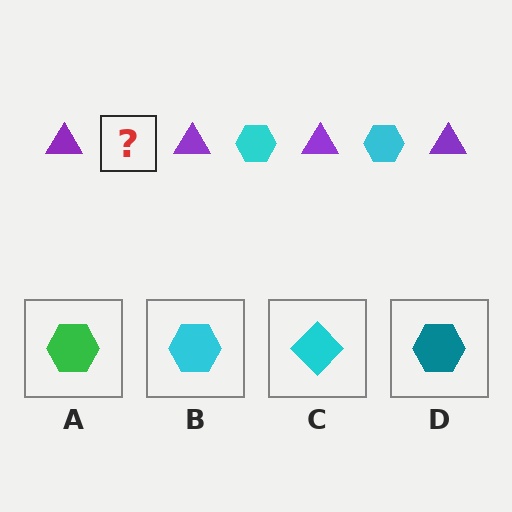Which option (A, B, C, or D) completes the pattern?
B.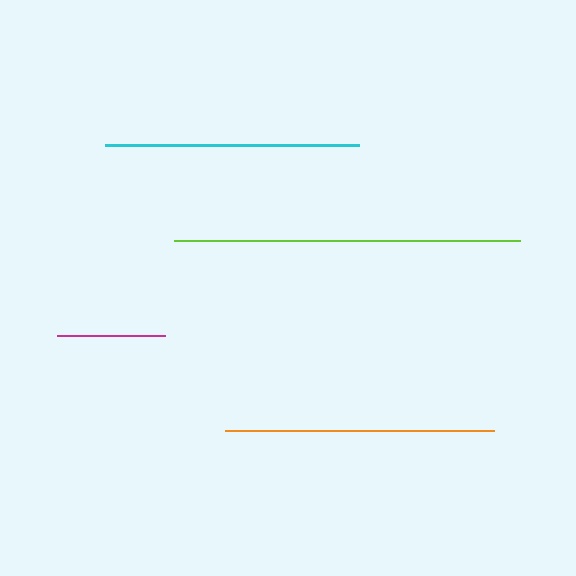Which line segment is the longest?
The lime line is the longest at approximately 346 pixels.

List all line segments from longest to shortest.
From longest to shortest: lime, orange, cyan, magenta.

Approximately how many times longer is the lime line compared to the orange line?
The lime line is approximately 1.3 times the length of the orange line.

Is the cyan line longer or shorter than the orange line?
The orange line is longer than the cyan line.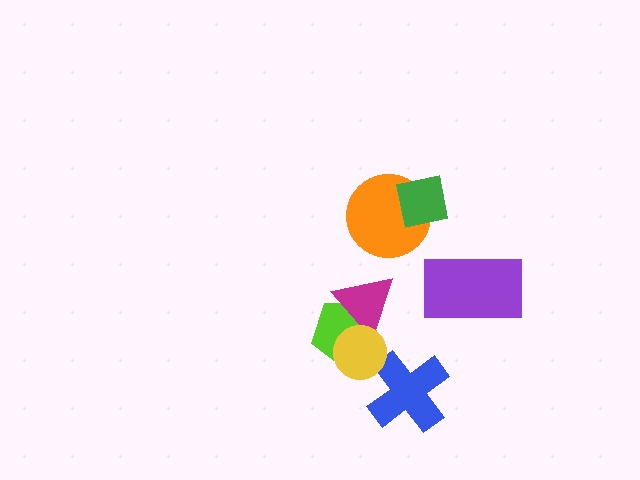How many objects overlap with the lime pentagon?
2 objects overlap with the lime pentagon.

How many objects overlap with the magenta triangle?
2 objects overlap with the magenta triangle.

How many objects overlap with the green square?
1 object overlaps with the green square.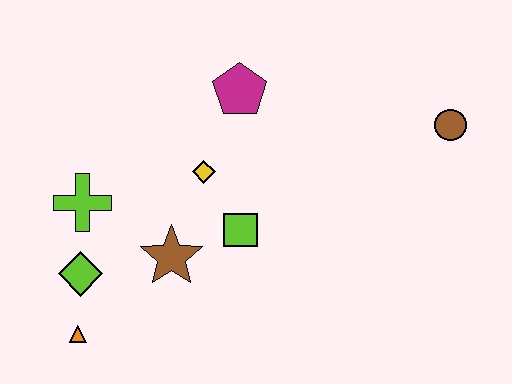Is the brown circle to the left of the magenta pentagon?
No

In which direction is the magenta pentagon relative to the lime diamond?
The magenta pentagon is above the lime diamond.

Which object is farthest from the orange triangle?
The brown circle is farthest from the orange triangle.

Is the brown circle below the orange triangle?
No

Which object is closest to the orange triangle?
The lime diamond is closest to the orange triangle.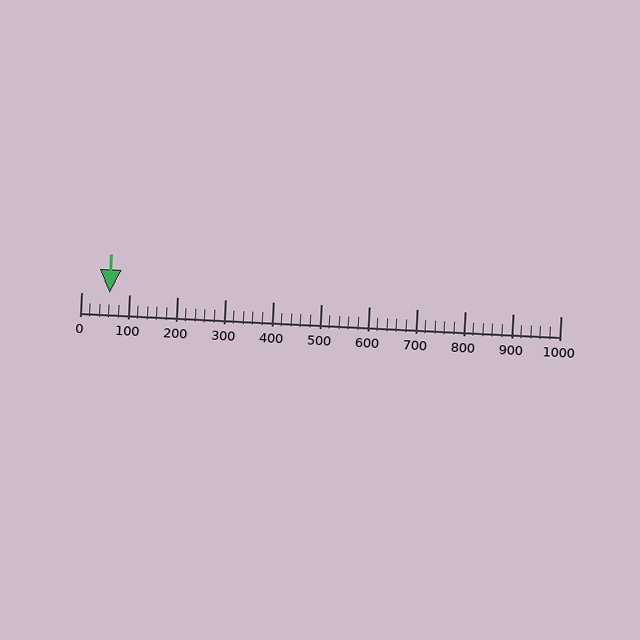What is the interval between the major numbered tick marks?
The major tick marks are spaced 100 units apart.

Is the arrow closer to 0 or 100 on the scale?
The arrow is closer to 100.